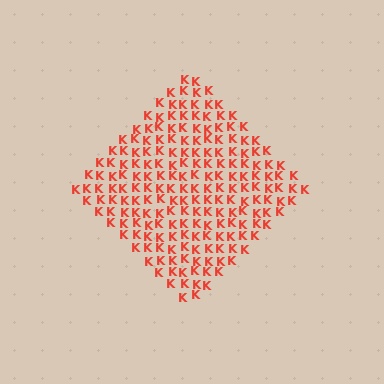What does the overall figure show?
The overall figure shows a diamond.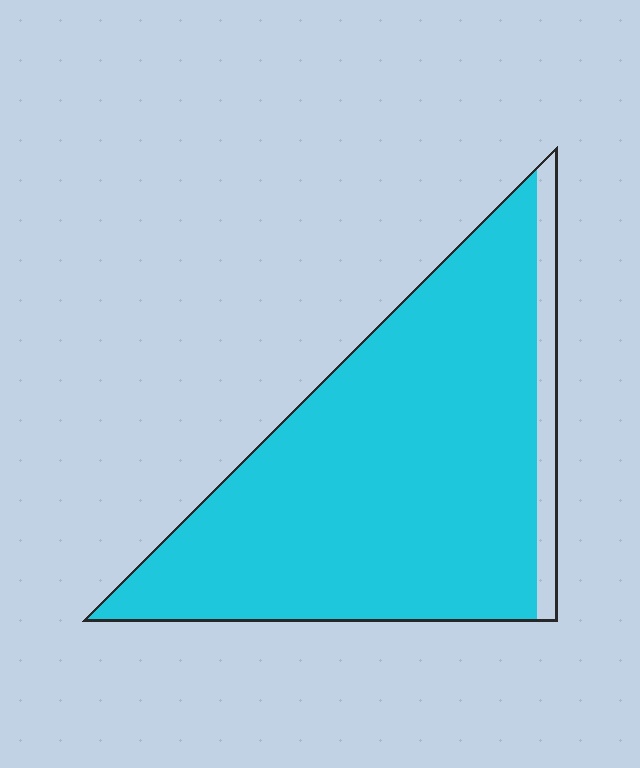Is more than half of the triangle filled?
Yes.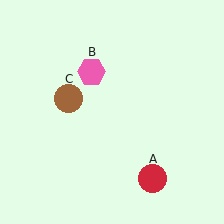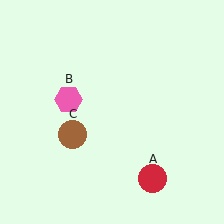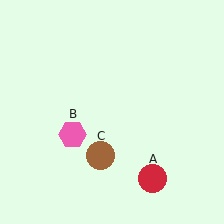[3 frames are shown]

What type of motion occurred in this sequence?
The pink hexagon (object B), brown circle (object C) rotated counterclockwise around the center of the scene.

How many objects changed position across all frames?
2 objects changed position: pink hexagon (object B), brown circle (object C).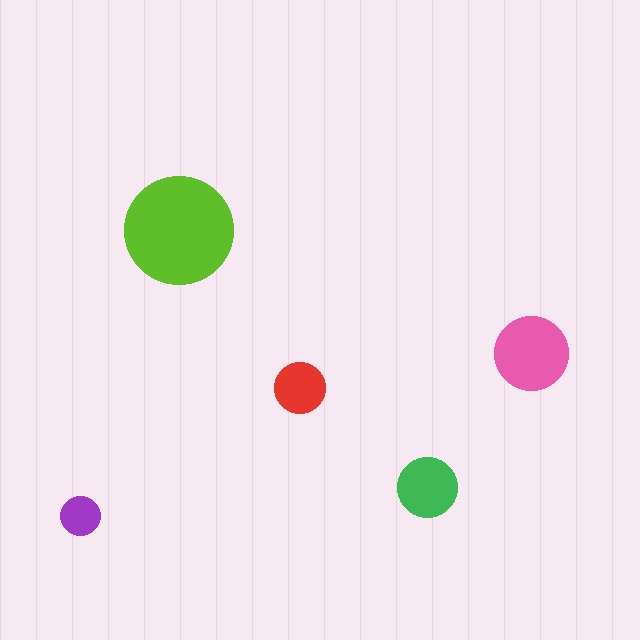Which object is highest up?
The lime circle is topmost.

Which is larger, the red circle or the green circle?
The green one.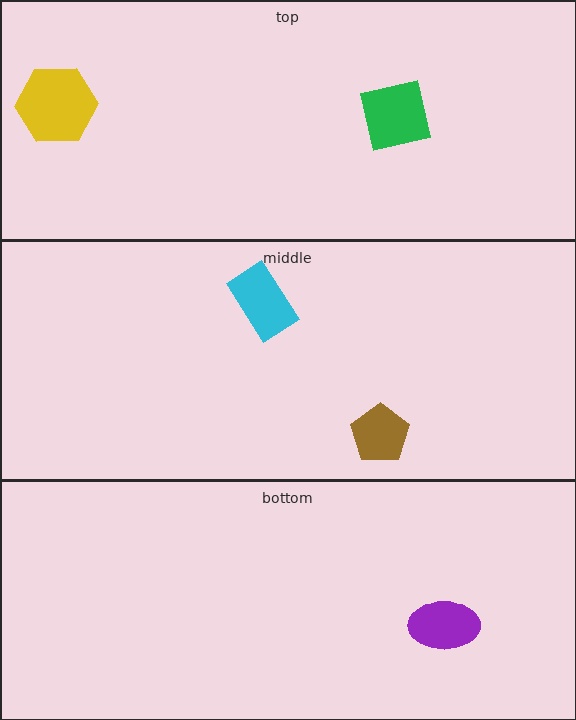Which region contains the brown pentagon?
The middle region.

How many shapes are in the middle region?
2.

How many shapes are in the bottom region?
1.